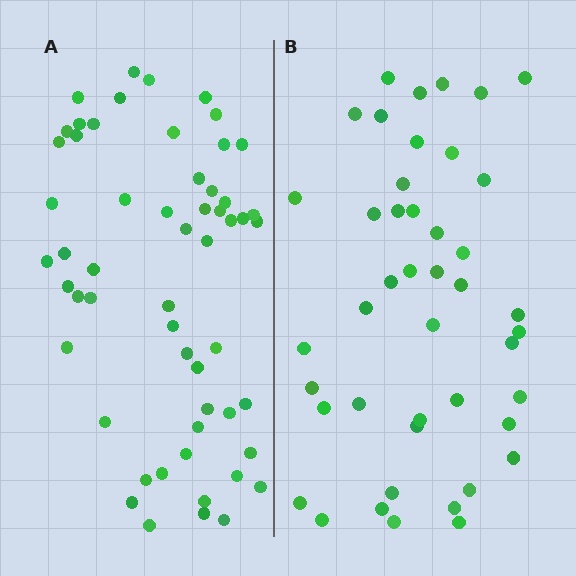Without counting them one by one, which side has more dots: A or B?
Region A (the left region) has more dots.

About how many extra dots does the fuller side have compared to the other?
Region A has roughly 12 or so more dots than region B.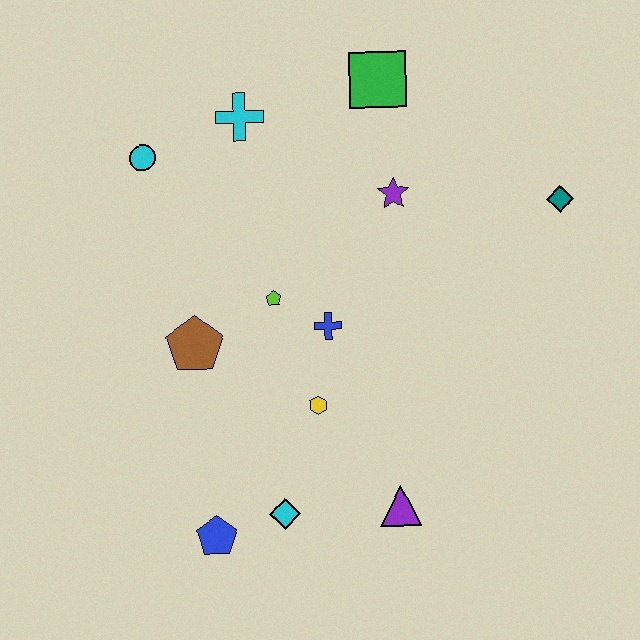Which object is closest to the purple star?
The green square is closest to the purple star.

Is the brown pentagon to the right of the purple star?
No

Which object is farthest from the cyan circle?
The purple triangle is farthest from the cyan circle.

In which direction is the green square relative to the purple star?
The green square is above the purple star.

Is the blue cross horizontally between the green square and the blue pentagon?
Yes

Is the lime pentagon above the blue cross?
Yes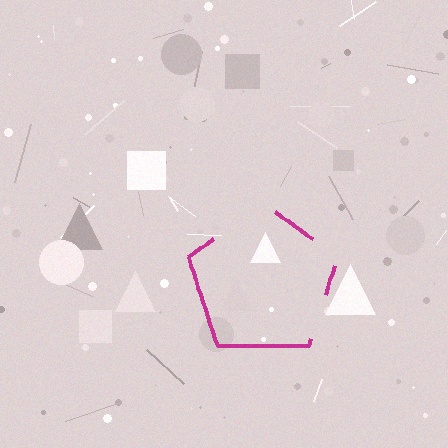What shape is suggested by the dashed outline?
The dashed outline suggests a pentagon.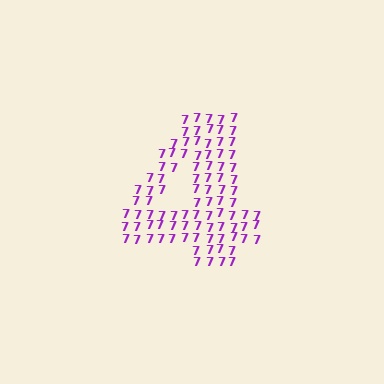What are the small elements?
The small elements are digit 7's.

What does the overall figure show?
The overall figure shows the digit 4.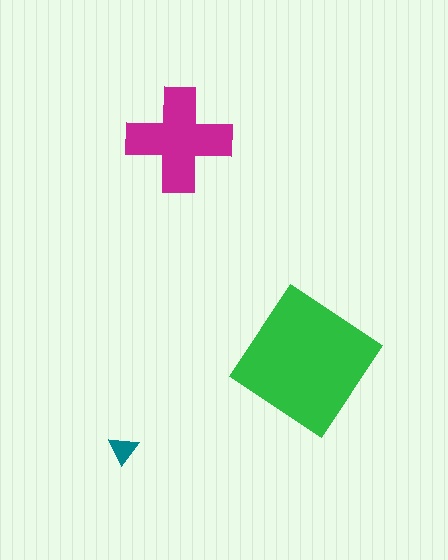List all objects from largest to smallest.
The green diamond, the magenta cross, the teal triangle.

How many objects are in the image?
There are 3 objects in the image.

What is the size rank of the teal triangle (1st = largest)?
3rd.